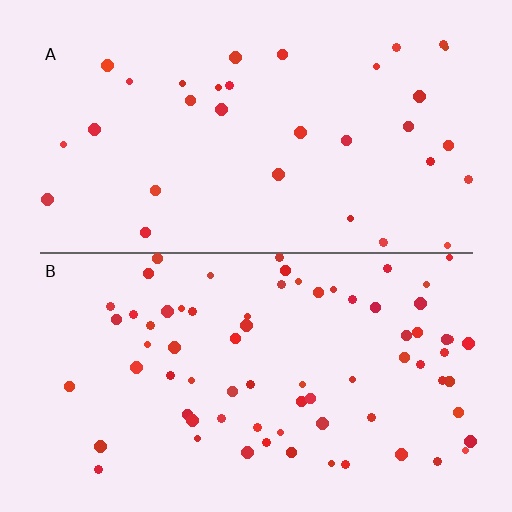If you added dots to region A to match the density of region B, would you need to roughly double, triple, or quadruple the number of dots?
Approximately double.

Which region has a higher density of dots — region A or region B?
B (the bottom).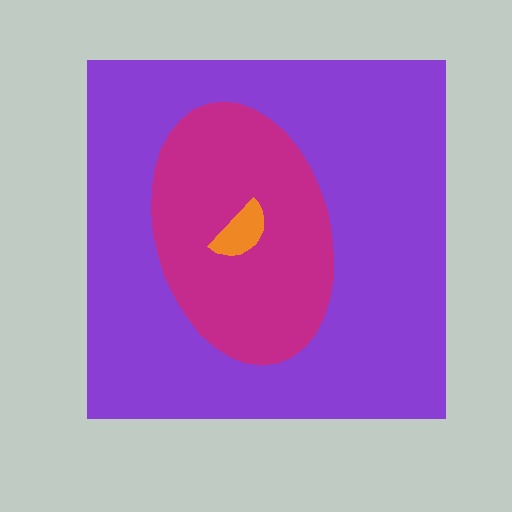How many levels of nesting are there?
3.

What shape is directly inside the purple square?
The magenta ellipse.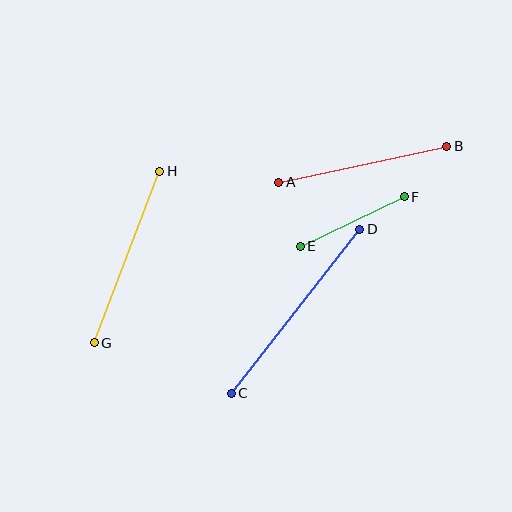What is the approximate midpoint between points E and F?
The midpoint is at approximately (352, 221) pixels.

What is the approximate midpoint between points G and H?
The midpoint is at approximately (127, 257) pixels.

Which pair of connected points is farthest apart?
Points C and D are farthest apart.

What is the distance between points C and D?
The distance is approximately 208 pixels.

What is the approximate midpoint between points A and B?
The midpoint is at approximately (363, 164) pixels.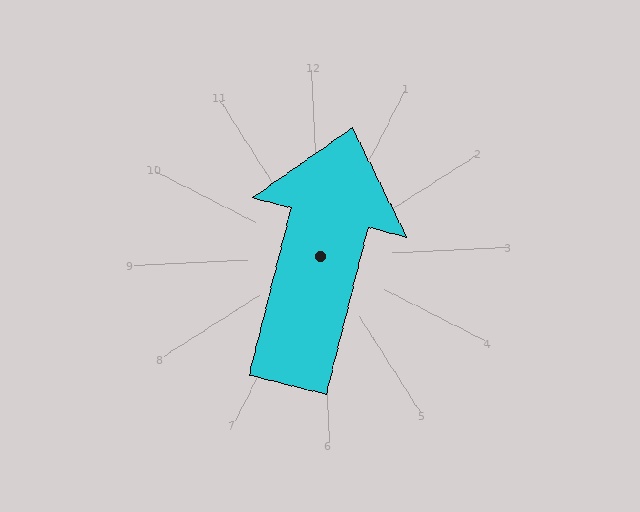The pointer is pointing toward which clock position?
Roughly 1 o'clock.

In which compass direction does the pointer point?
North.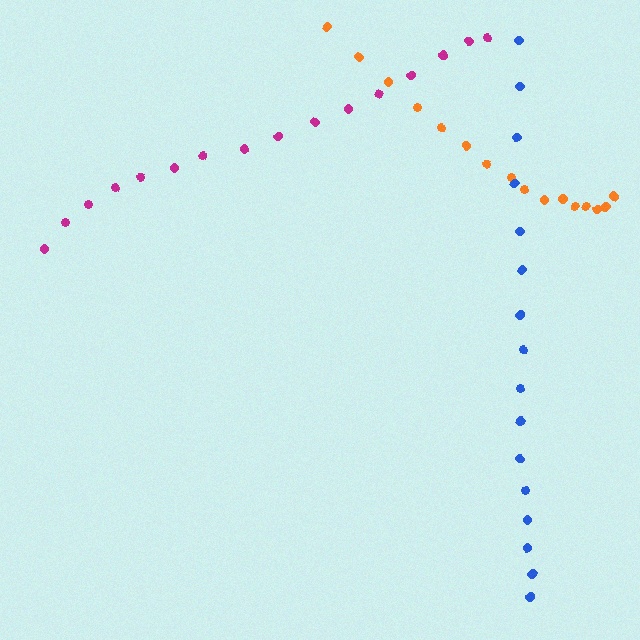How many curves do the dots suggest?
There are 3 distinct paths.